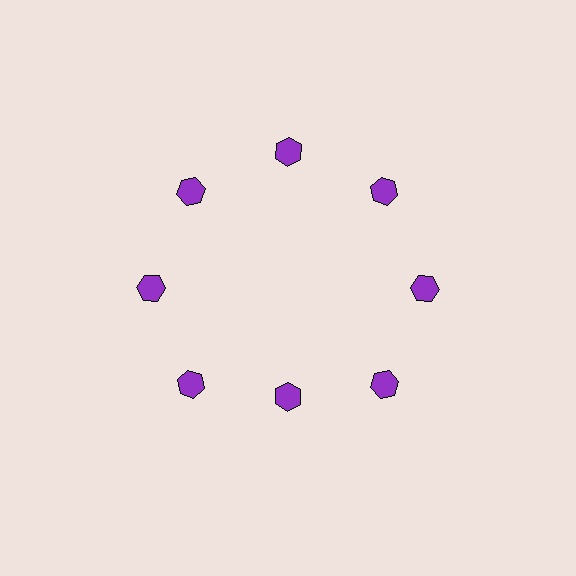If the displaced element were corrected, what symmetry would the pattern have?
It would have 8-fold rotational symmetry — the pattern would map onto itself every 45 degrees.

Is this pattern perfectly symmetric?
No. The 8 purple hexagons are arranged in a ring, but one element near the 6 o'clock position is pulled inward toward the center, breaking the 8-fold rotational symmetry.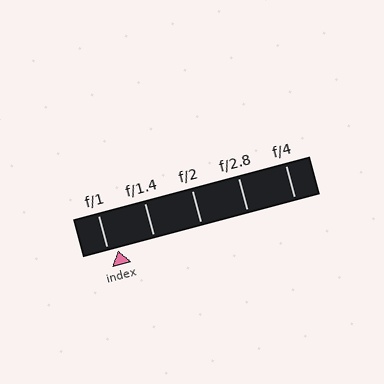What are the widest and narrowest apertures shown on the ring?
The widest aperture shown is f/1 and the narrowest is f/4.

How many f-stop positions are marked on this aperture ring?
There are 5 f-stop positions marked.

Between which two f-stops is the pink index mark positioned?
The index mark is between f/1 and f/1.4.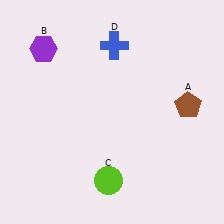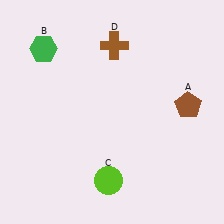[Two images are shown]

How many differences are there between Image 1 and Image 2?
There are 2 differences between the two images.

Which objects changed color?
B changed from purple to green. D changed from blue to brown.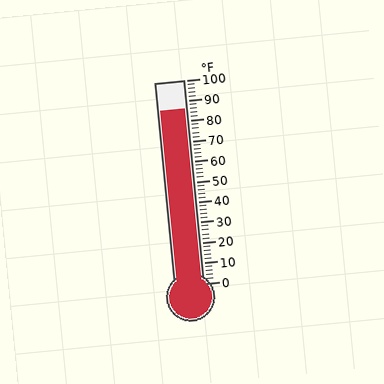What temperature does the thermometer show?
The thermometer shows approximately 86°F.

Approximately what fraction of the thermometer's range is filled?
The thermometer is filled to approximately 85% of its range.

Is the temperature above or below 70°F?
The temperature is above 70°F.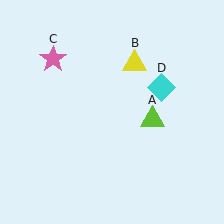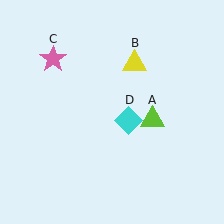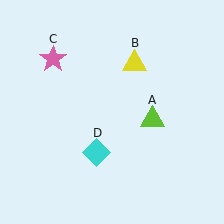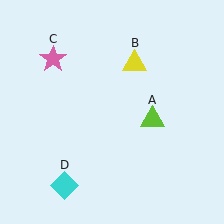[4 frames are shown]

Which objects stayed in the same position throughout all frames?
Lime triangle (object A) and yellow triangle (object B) and pink star (object C) remained stationary.